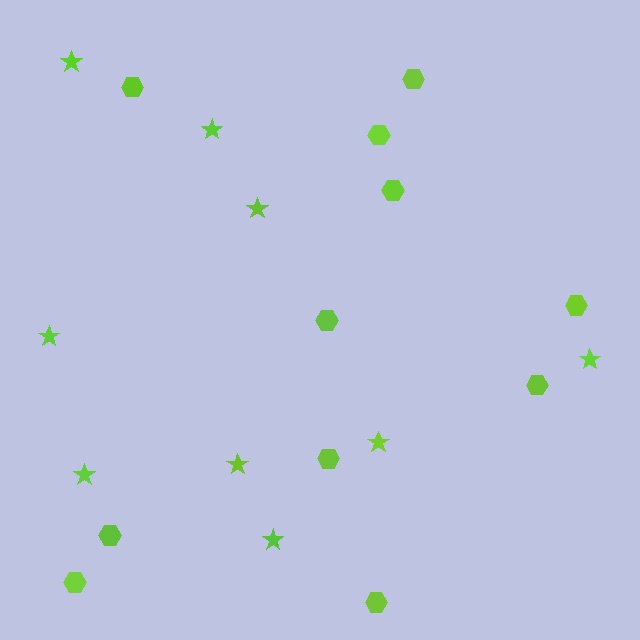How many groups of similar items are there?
There are 2 groups: one group of stars (9) and one group of hexagons (11).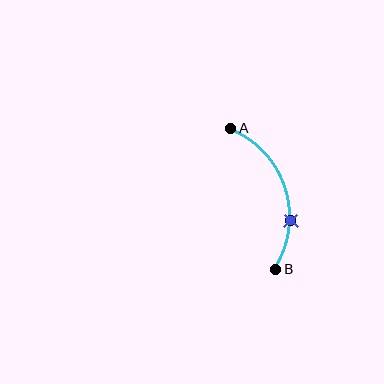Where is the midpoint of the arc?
The arc midpoint is the point on the curve farthest from the straight line joining A and B. It sits to the right of that line.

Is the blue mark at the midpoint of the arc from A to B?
No. The blue mark lies on the arc but is closer to endpoint B. The arc midpoint would be at the point on the curve equidistant along the arc from both A and B.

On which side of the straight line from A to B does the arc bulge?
The arc bulges to the right of the straight line connecting A and B.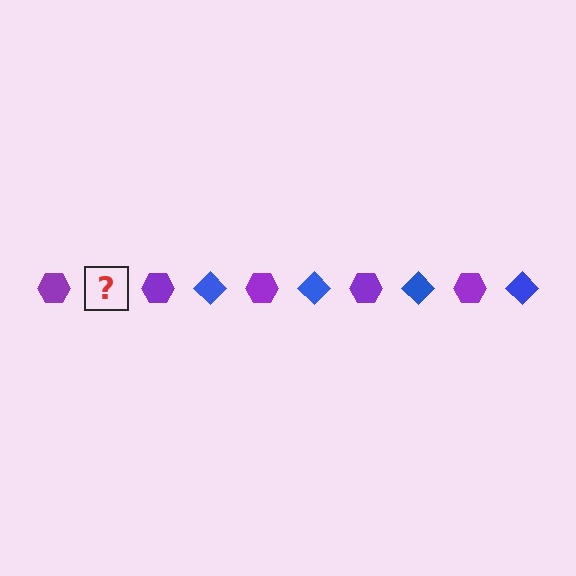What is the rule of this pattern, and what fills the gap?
The rule is that the pattern alternates between purple hexagon and blue diamond. The gap should be filled with a blue diamond.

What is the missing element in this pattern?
The missing element is a blue diamond.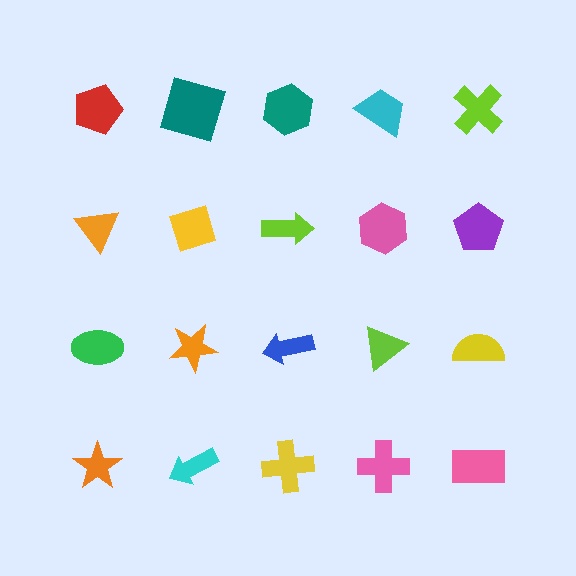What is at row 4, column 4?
A pink cross.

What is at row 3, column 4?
A lime triangle.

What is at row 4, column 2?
A cyan arrow.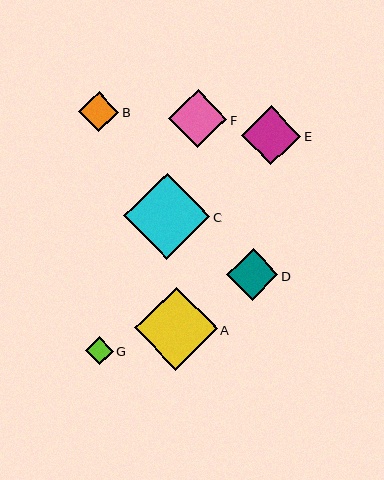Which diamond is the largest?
Diamond C is the largest with a size of approximately 86 pixels.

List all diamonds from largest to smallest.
From largest to smallest: C, A, E, F, D, B, G.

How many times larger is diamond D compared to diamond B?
Diamond D is approximately 1.3 times the size of diamond B.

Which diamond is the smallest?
Diamond G is the smallest with a size of approximately 28 pixels.